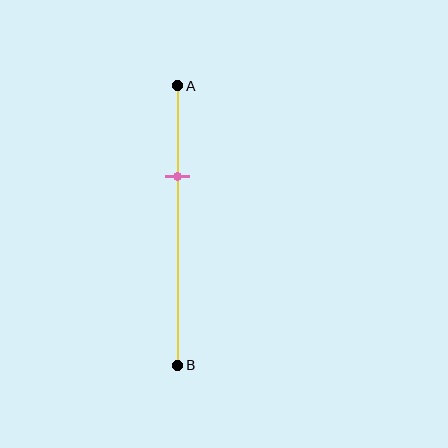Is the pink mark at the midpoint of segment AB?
No, the mark is at about 35% from A, not at the 50% midpoint.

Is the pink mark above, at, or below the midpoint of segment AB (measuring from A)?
The pink mark is above the midpoint of segment AB.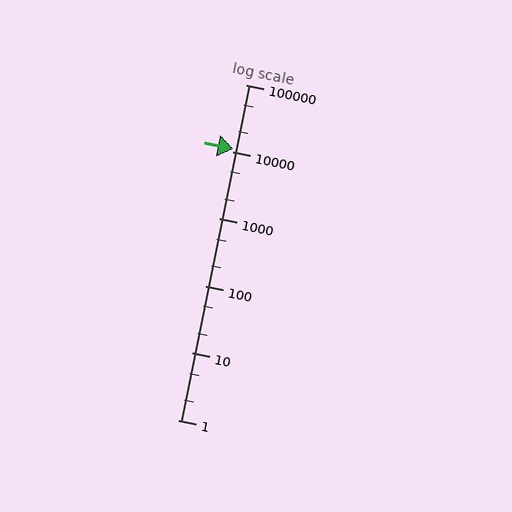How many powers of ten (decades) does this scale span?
The scale spans 5 decades, from 1 to 100000.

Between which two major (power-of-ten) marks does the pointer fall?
The pointer is between 10000 and 100000.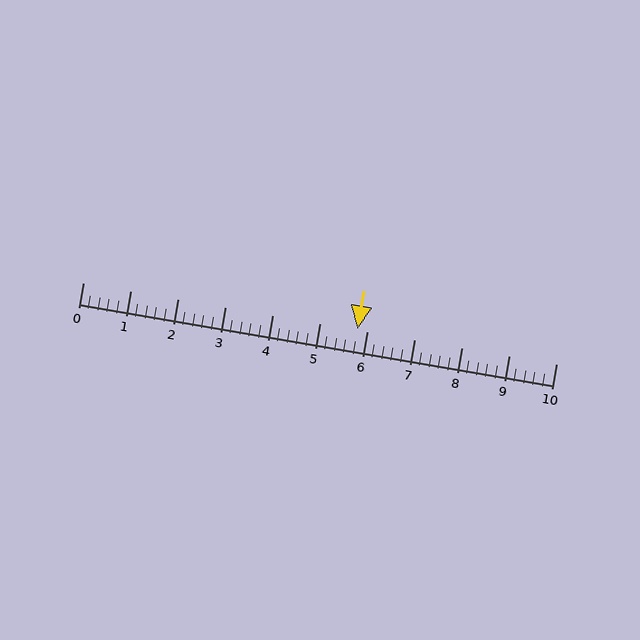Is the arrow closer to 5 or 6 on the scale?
The arrow is closer to 6.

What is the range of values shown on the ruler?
The ruler shows values from 0 to 10.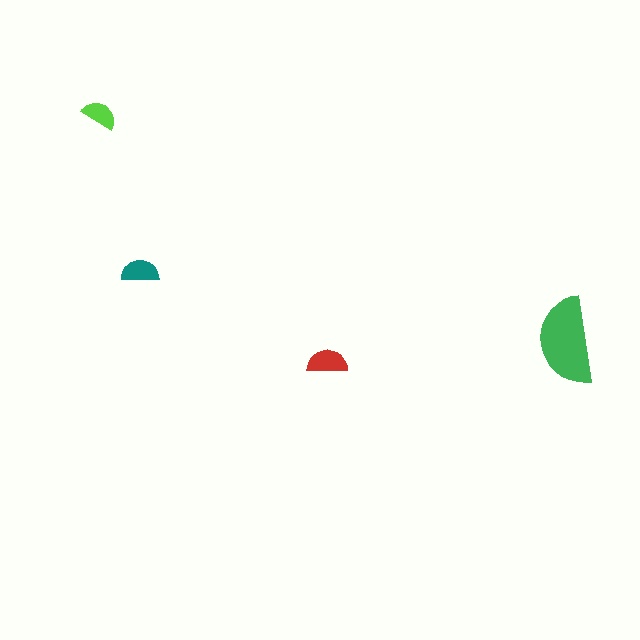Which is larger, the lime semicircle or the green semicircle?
The green one.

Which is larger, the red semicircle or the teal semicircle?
The red one.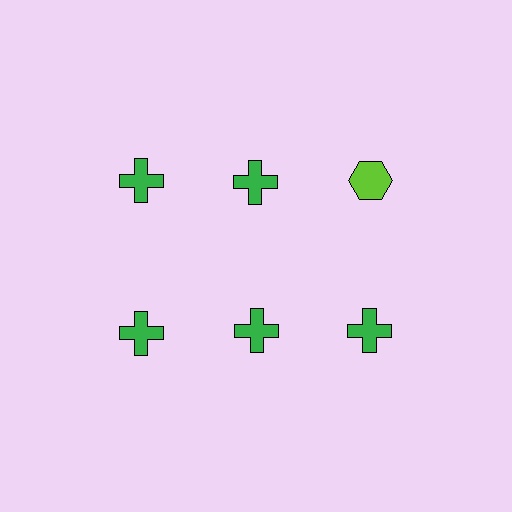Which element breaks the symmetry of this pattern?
The lime hexagon in the top row, center column breaks the symmetry. All other shapes are green crosses.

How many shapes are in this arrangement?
There are 6 shapes arranged in a grid pattern.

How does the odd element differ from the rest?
It differs in both color (lime instead of green) and shape (hexagon instead of cross).